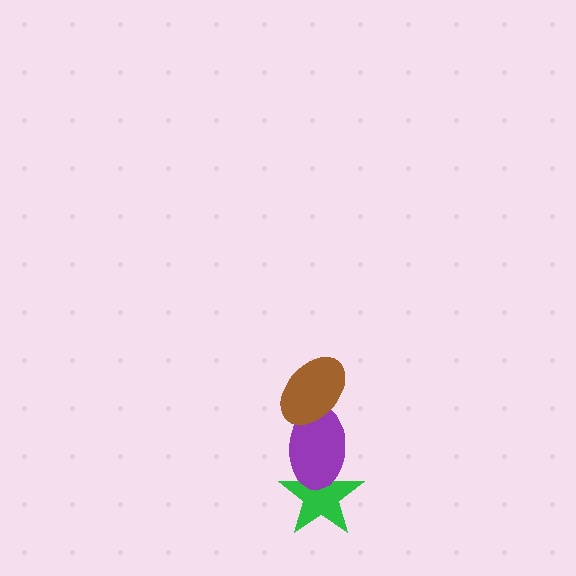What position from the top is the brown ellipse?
The brown ellipse is 1st from the top.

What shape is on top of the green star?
The purple ellipse is on top of the green star.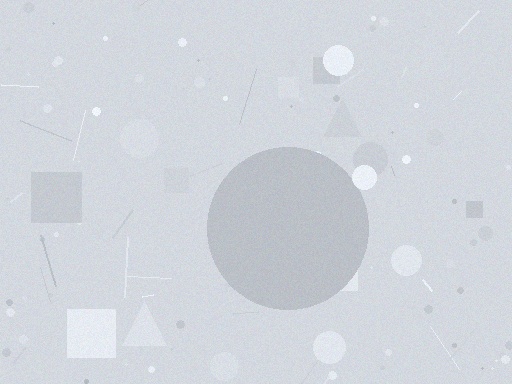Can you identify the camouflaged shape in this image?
The camouflaged shape is a circle.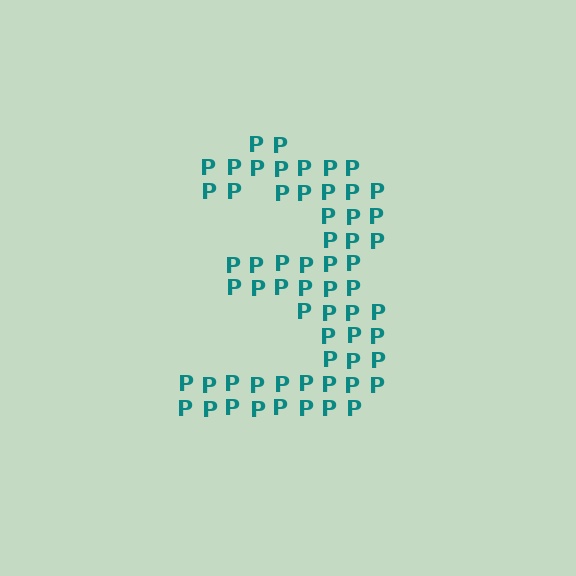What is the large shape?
The large shape is the digit 3.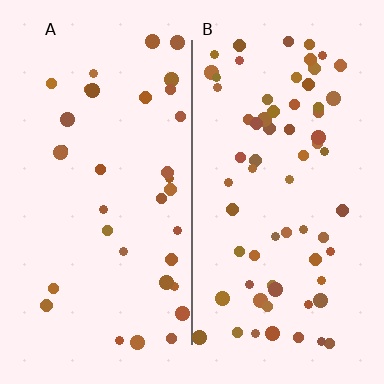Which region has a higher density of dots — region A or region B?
B (the right).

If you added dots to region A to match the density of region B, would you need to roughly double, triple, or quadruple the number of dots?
Approximately double.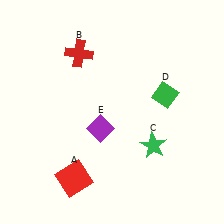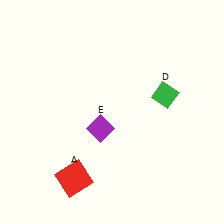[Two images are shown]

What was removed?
The red cross (B), the green star (C) were removed in Image 2.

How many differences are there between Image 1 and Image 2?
There are 2 differences between the two images.